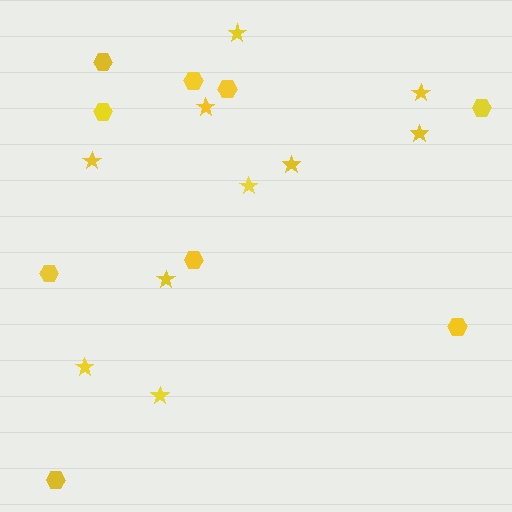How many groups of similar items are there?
There are 2 groups: one group of hexagons (9) and one group of stars (10).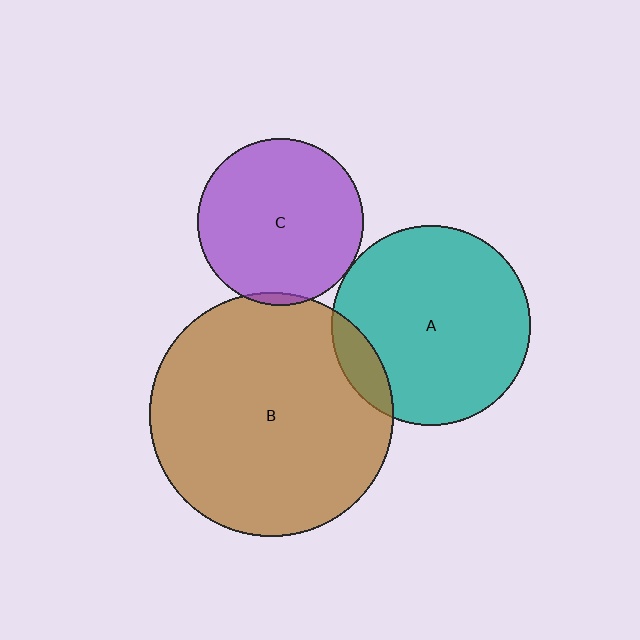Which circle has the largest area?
Circle B (brown).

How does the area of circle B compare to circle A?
Approximately 1.5 times.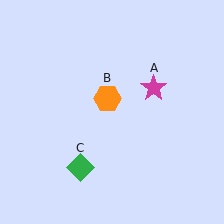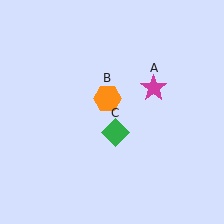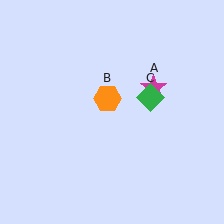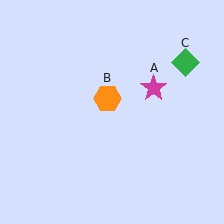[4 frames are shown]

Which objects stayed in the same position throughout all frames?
Magenta star (object A) and orange hexagon (object B) remained stationary.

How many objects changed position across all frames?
1 object changed position: green diamond (object C).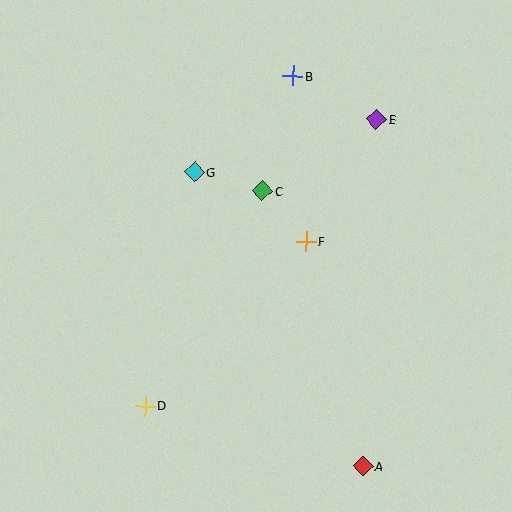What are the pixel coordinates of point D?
Point D is at (145, 406).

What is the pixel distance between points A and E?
The distance between A and E is 347 pixels.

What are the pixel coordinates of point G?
Point G is at (195, 172).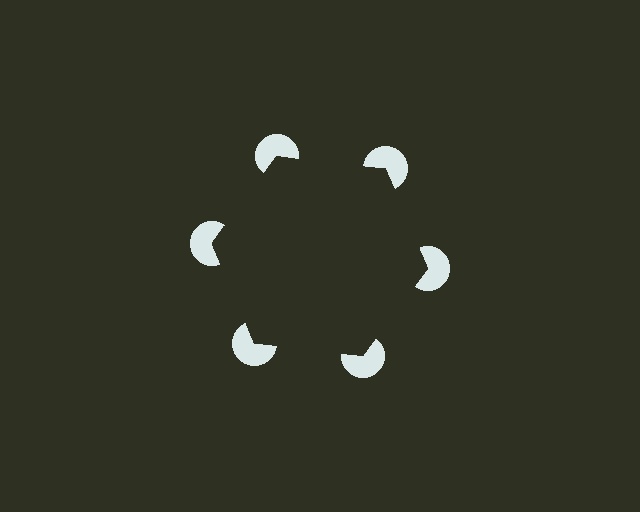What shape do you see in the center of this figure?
An illusory hexagon — its edges are inferred from the aligned wedge cuts in the pac-man discs, not physically drawn.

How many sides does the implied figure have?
6 sides.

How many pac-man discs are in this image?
There are 6 — one at each vertex of the illusory hexagon.